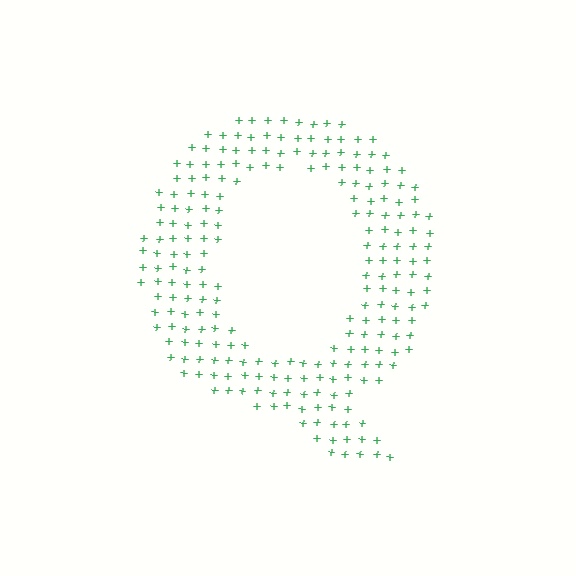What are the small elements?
The small elements are plus signs.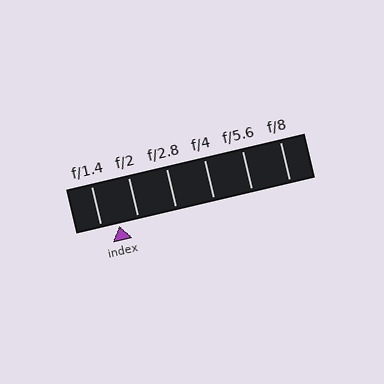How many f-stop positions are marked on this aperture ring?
There are 6 f-stop positions marked.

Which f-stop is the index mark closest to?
The index mark is closest to f/1.4.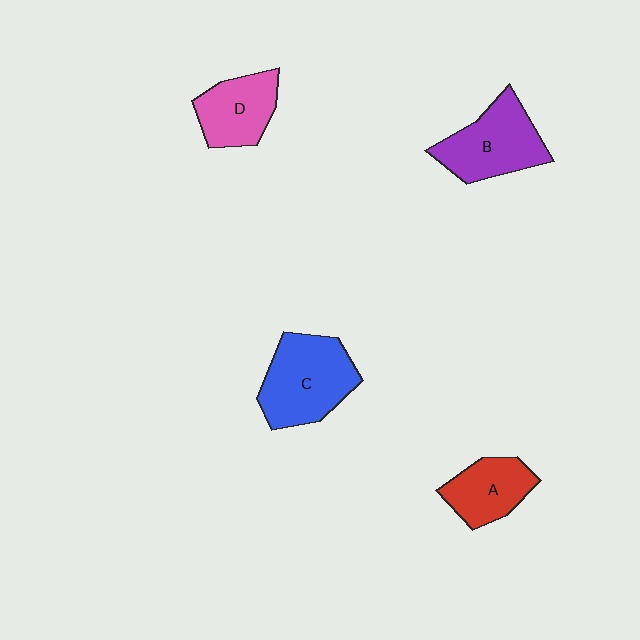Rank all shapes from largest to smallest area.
From largest to smallest: C (blue), B (purple), D (pink), A (red).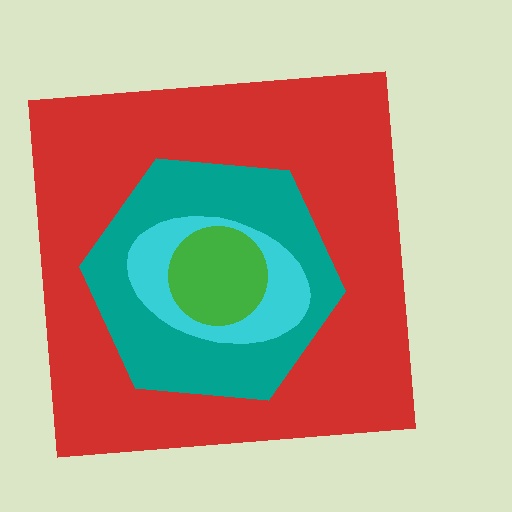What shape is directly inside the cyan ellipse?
The green circle.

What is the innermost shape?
The green circle.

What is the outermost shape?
The red square.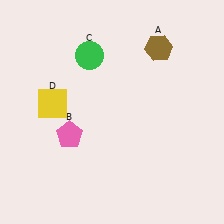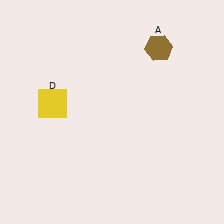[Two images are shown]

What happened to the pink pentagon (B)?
The pink pentagon (B) was removed in Image 2. It was in the bottom-left area of Image 1.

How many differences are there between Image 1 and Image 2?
There are 2 differences between the two images.